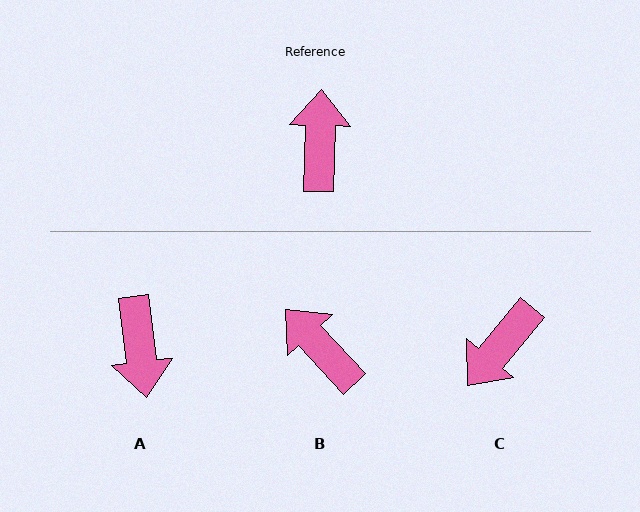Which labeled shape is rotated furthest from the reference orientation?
A, about 171 degrees away.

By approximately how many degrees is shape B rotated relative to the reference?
Approximately 44 degrees counter-clockwise.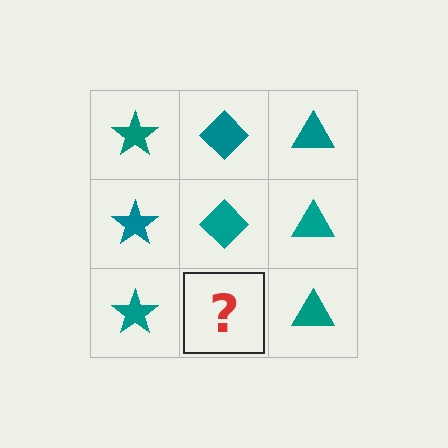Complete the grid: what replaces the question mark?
The question mark should be replaced with a teal diamond.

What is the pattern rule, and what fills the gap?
The rule is that each column has a consistent shape. The gap should be filled with a teal diamond.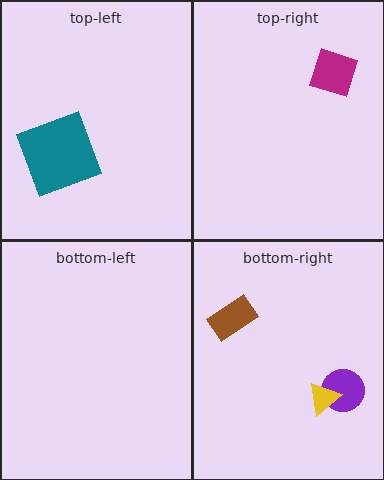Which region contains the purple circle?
The bottom-right region.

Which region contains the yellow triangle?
The bottom-right region.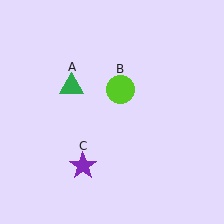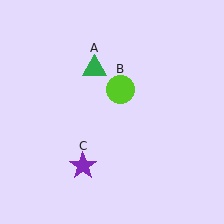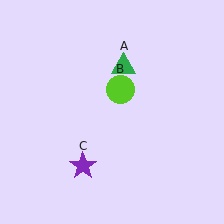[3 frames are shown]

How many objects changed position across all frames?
1 object changed position: green triangle (object A).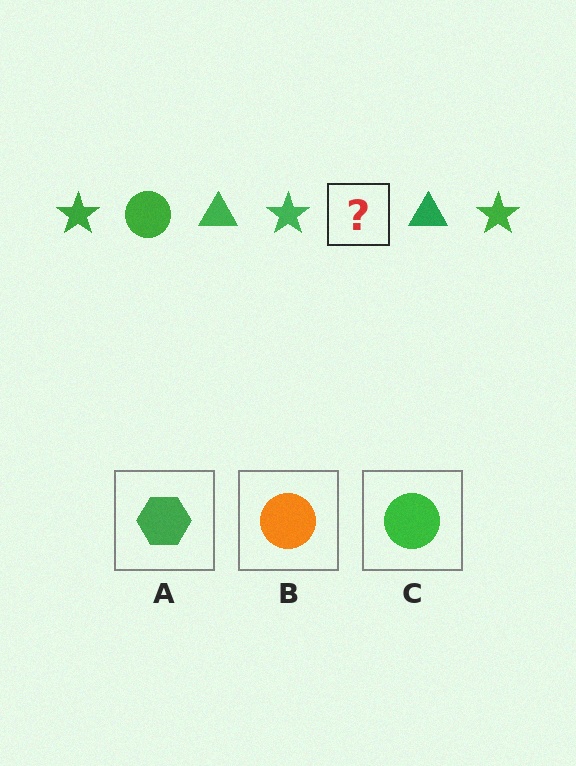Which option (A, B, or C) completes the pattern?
C.